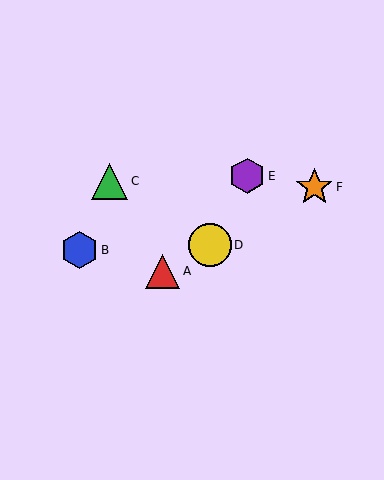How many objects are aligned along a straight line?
3 objects (A, D, F) are aligned along a straight line.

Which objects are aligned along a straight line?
Objects A, D, F are aligned along a straight line.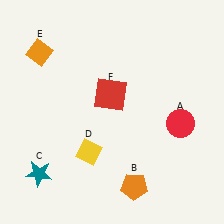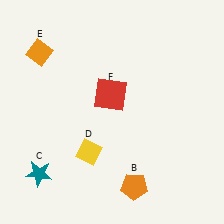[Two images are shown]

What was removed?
The red circle (A) was removed in Image 2.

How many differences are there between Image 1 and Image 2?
There is 1 difference between the two images.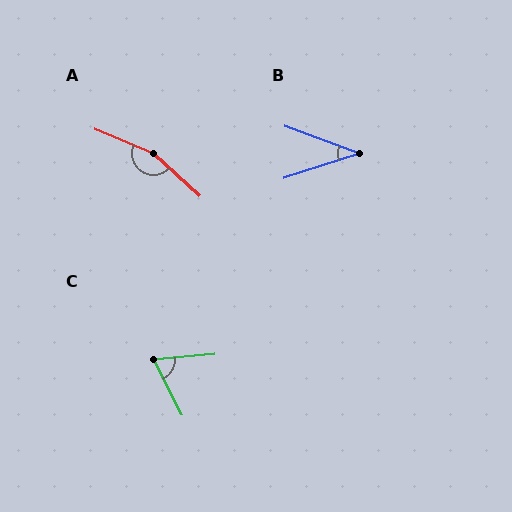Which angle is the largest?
A, at approximately 161 degrees.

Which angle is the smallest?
B, at approximately 39 degrees.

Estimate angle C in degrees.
Approximately 69 degrees.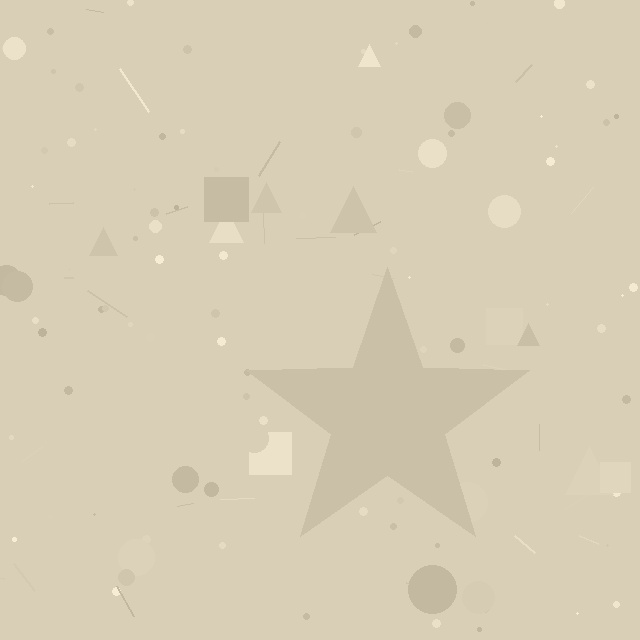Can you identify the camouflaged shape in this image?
The camouflaged shape is a star.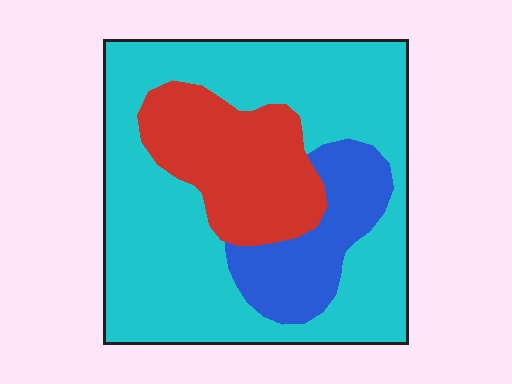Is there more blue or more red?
Red.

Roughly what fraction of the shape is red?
Red covers roughly 20% of the shape.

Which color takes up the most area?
Cyan, at roughly 65%.